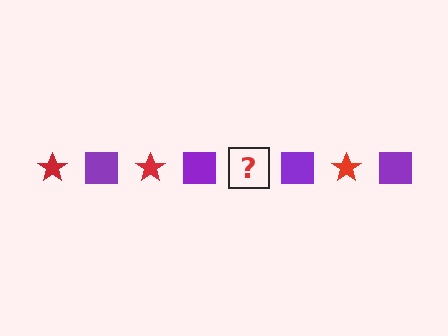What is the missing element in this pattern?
The missing element is a red star.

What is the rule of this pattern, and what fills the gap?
The rule is that the pattern alternates between red star and purple square. The gap should be filled with a red star.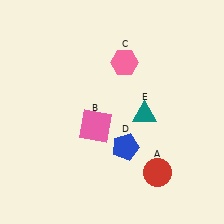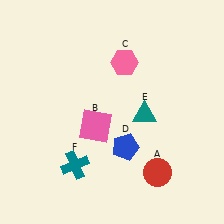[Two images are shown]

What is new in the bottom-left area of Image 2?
A teal cross (F) was added in the bottom-left area of Image 2.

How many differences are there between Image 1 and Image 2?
There is 1 difference between the two images.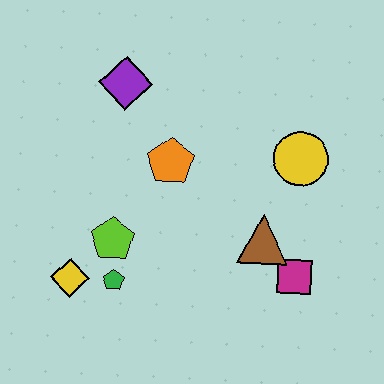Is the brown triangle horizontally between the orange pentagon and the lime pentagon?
No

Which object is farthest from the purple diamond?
The magenta square is farthest from the purple diamond.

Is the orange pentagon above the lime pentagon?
Yes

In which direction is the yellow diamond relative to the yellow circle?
The yellow diamond is to the left of the yellow circle.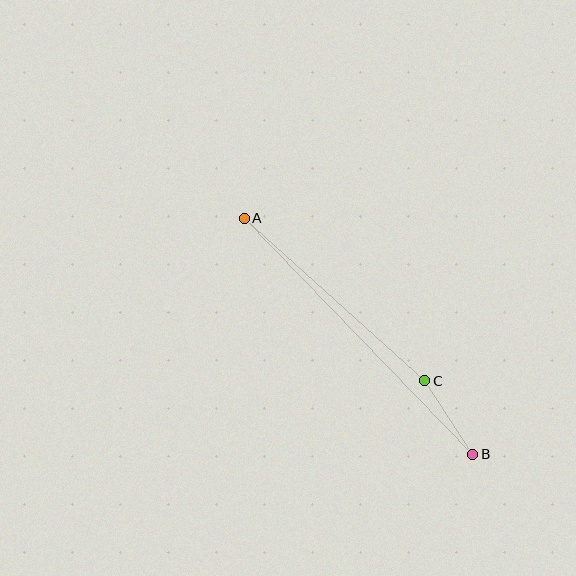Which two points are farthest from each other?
Points A and B are farthest from each other.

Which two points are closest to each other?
Points B and C are closest to each other.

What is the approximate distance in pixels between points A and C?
The distance between A and C is approximately 243 pixels.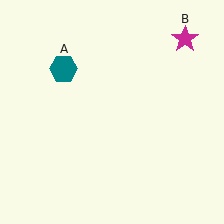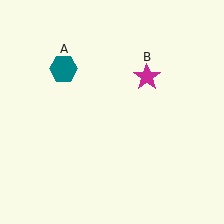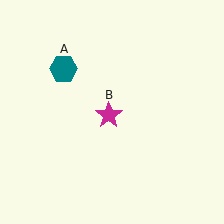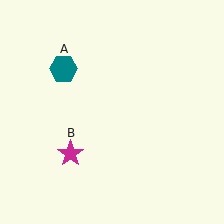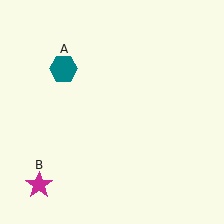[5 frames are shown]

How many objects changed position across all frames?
1 object changed position: magenta star (object B).